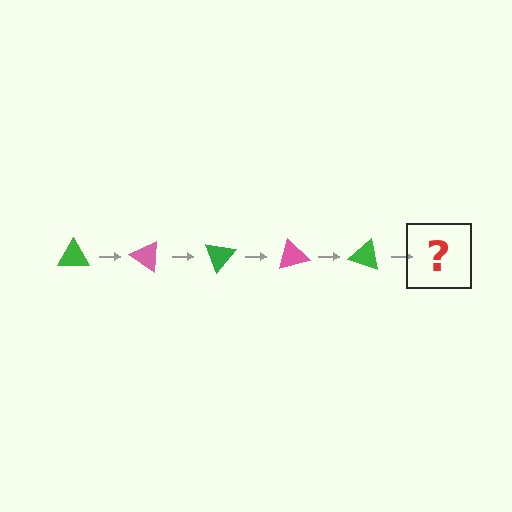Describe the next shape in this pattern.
It should be a pink triangle, rotated 175 degrees from the start.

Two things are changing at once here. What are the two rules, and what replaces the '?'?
The two rules are that it rotates 35 degrees each step and the color cycles through green and pink. The '?' should be a pink triangle, rotated 175 degrees from the start.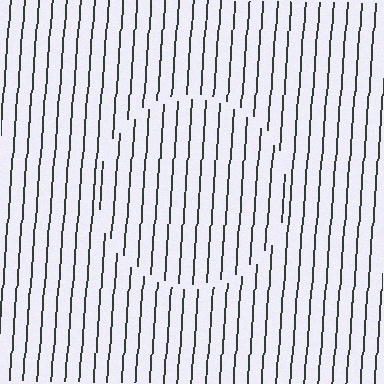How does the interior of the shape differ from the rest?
The interior of the shape contains the same grating, shifted by half a period — the contour is defined by the phase discontinuity where line-ends from the inner and outer gratings abut.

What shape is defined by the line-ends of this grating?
An illusory circle. The interior of the shape contains the same grating, shifted by half a period — the contour is defined by the phase discontinuity where line-ends from the inner and outer gratings abut.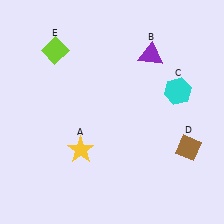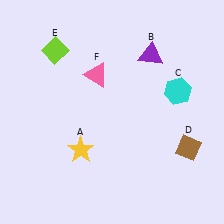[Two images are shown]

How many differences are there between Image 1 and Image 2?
There is 1 difference between the two images.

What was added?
A pink triangle (F) was added in Image 2.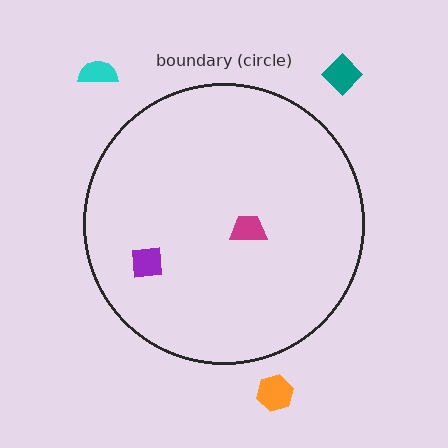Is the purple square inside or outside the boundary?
Inside.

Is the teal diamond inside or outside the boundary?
Outside.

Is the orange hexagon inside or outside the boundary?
Outside.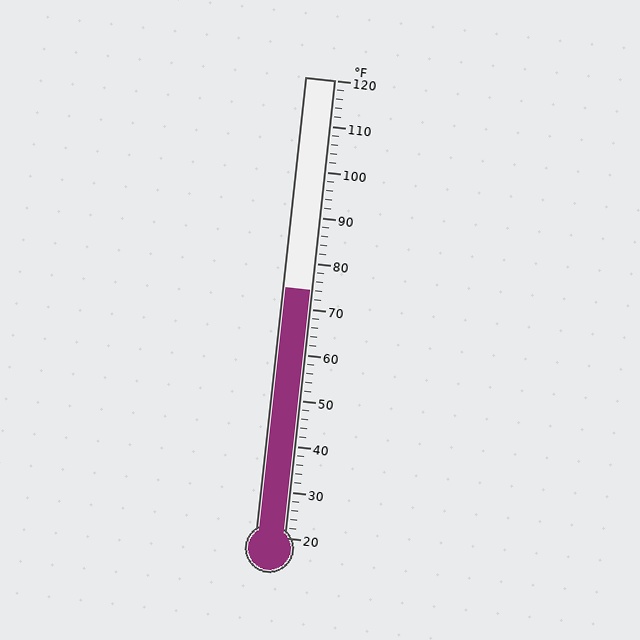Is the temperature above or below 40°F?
The temperature is above 40°F.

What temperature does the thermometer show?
The thermometer shows approximately 74°F.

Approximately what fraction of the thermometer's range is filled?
The thermometer is filled to approximately 55% of its range.